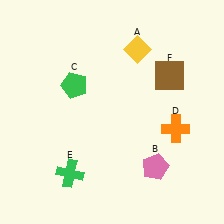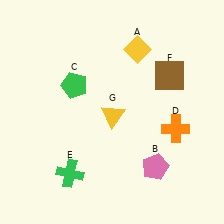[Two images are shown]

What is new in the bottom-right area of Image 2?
A yellow triangle (G) was added in the bottom-right area of Image 2.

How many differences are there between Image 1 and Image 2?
There is 1 difference between the two images.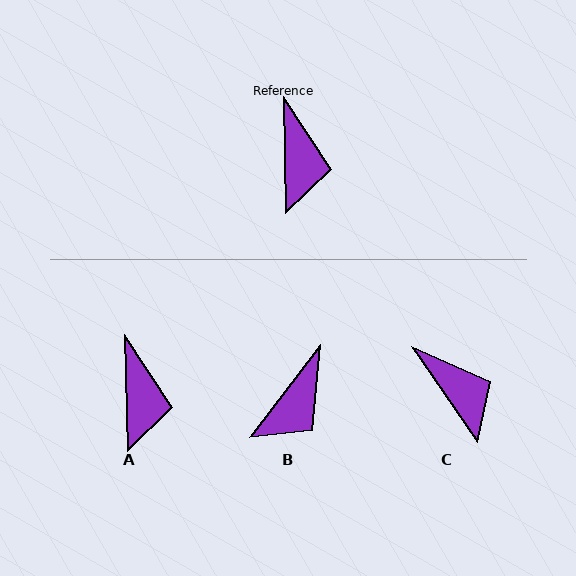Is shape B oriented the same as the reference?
No, it is off by about 38 degrees.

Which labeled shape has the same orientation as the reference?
A.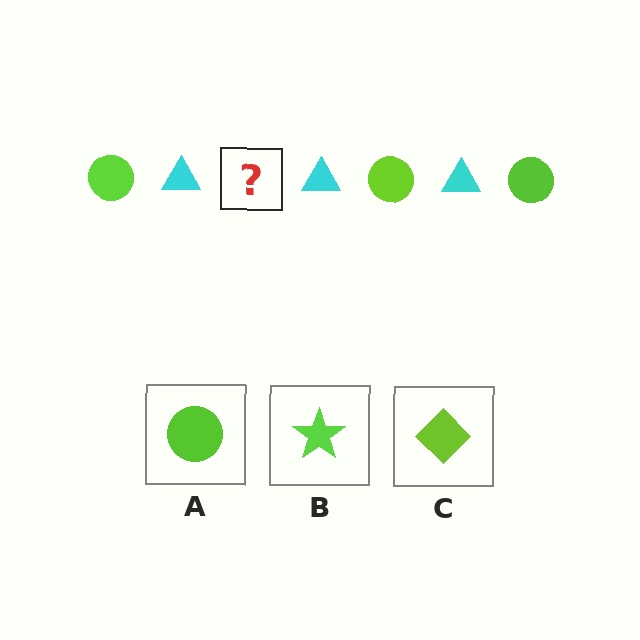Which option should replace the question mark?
Option A.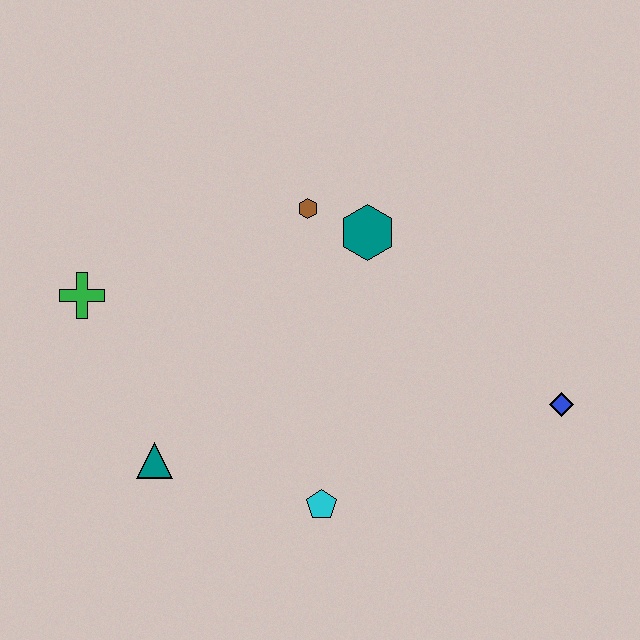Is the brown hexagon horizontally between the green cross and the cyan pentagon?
Yes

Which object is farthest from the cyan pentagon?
The green cross is farthest from the cyan pentagon.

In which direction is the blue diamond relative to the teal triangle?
The blue diamond is to the right of the teal triangle.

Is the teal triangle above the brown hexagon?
No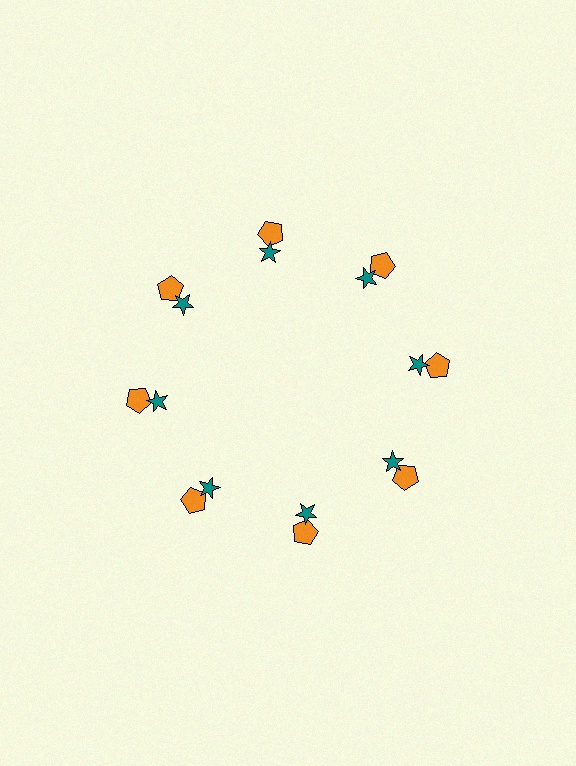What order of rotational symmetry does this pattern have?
This pattern has 8-fold rotational symmetry.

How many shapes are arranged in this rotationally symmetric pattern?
There are 16 shapes, arranged in 8 groups of 2.